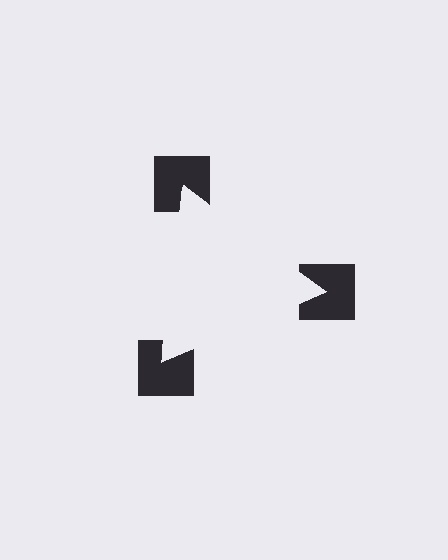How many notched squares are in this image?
There are 3 — one at each vertex of the illusory triangle.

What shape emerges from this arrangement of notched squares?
An illusory triangle — its edges are inferred from the aligned wedge cuts in the notched squares, not physically drawn.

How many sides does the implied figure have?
3 sides.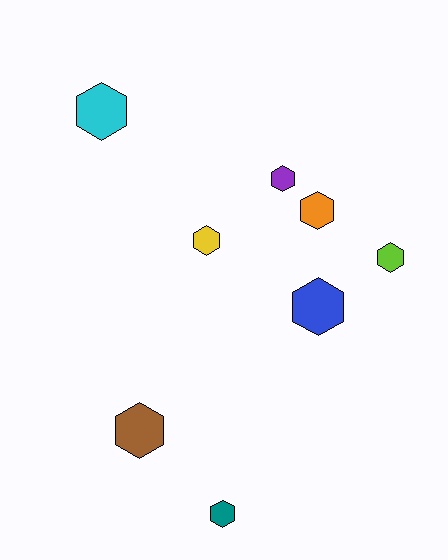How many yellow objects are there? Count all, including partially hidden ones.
There is 1 yellow object.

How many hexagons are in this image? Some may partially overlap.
There are 8 hexagons.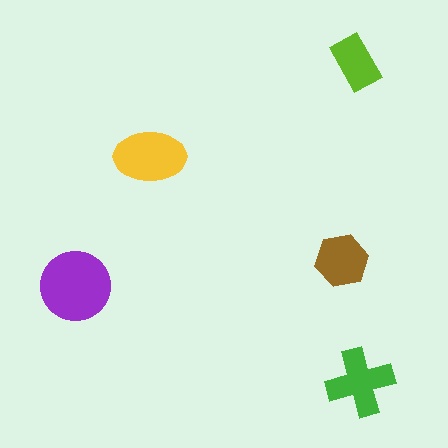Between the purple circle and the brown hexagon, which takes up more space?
The purple circle.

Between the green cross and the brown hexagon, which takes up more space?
The green cross.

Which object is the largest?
The purple circle.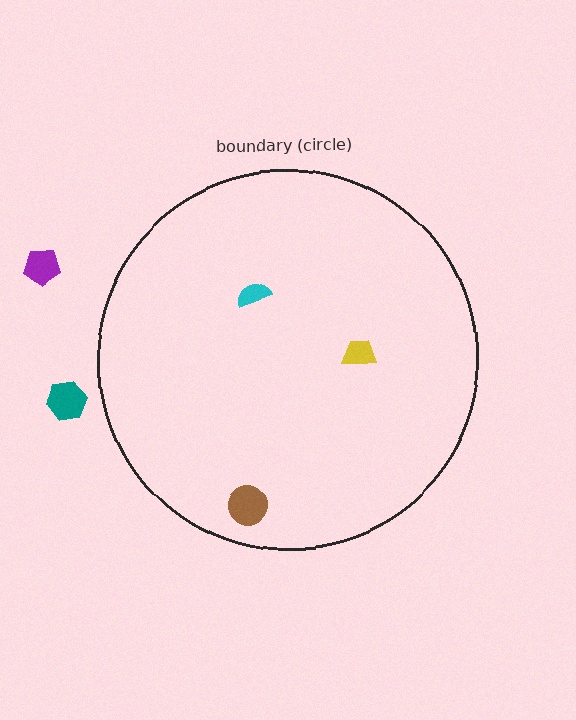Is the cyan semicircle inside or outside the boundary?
Inside.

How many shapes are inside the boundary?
3 inside, 2 outside.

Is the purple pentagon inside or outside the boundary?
Outside.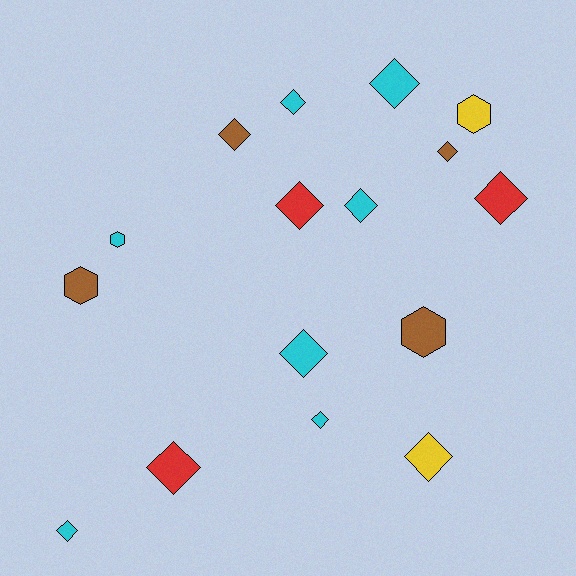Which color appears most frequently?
Cyan, with 7 objects.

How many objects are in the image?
There are 16 objects.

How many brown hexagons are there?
There are 2 brown hexagons.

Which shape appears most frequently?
Diamond, with 12 objects.